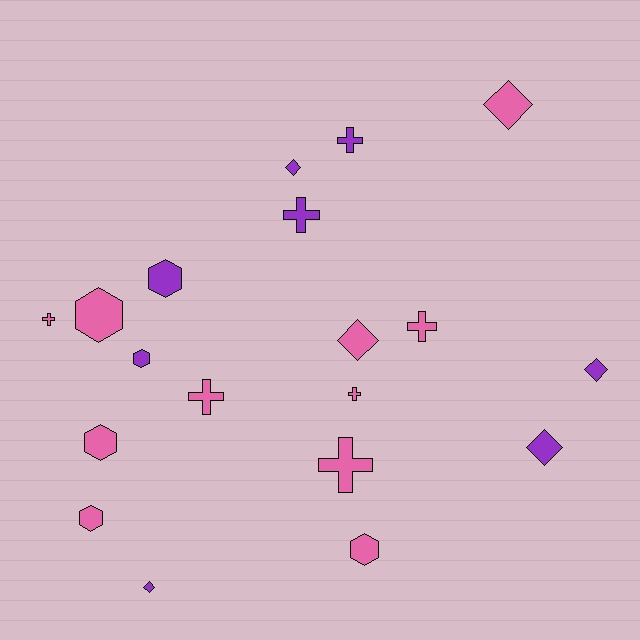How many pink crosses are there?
There are 5 pink crosses.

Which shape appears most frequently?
Cross, with 7 objects.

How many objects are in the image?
There are 19 objects.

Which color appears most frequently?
Pink, with 11 objects.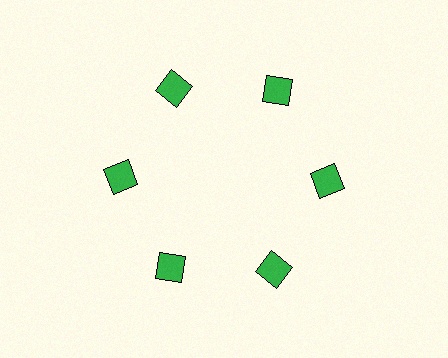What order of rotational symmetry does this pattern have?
This pattern has 6-fold rotational symmetry.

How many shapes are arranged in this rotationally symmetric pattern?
There are 6 shapes, arranged in 6 groups of 1.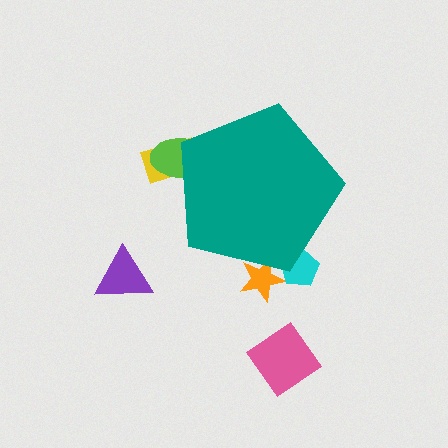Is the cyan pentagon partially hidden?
Yes, the cyan pentagon is partially hidden behind the teal pentagon.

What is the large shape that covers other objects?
A teal pentagon.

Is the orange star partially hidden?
Yes, the orange star is partially hidden behind the teal pentagon.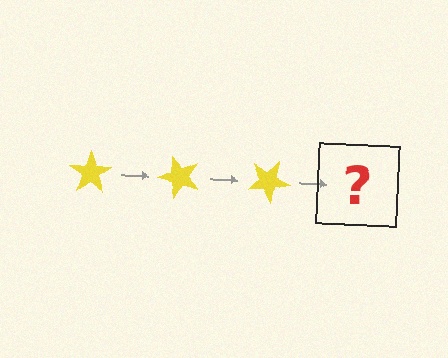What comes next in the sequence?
The next element should be a yellow star rotated 150 degrees.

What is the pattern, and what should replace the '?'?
The pattern is that the star rotates 50 degrees each step. The '?' should be a yellow star rotated 150 degrees.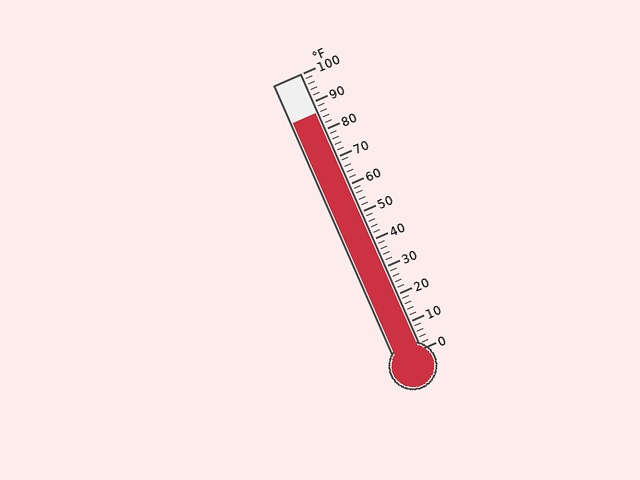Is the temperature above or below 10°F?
The temperature is above 10°F.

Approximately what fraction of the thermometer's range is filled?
The thermometer is filled to approximately 85% of its range.